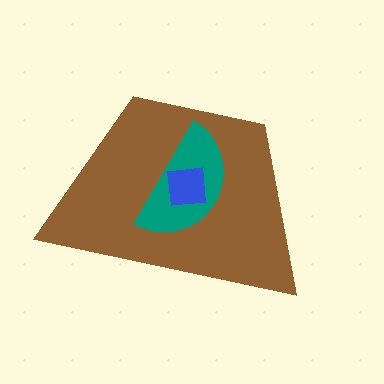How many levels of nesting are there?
3.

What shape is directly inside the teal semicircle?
The blue square.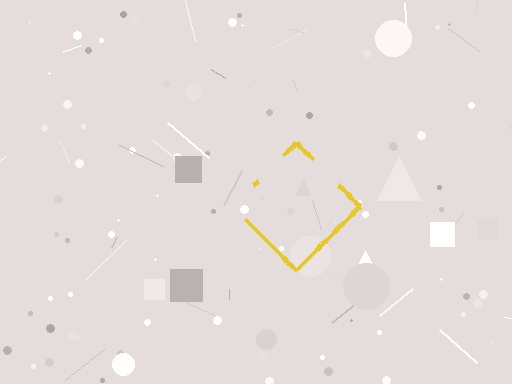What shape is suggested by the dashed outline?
The dashed outline suggests a diamond.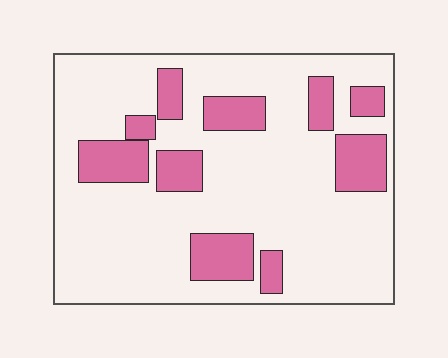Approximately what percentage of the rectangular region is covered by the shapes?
Approximately 20%.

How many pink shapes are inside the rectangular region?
10.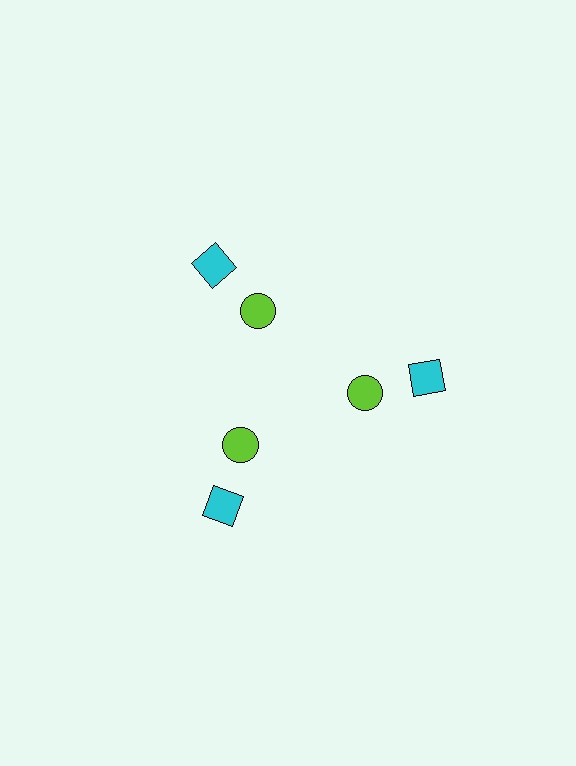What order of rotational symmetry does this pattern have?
This pattern has 3-fold rotational symmetry.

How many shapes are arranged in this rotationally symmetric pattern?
There are 6 shapes, arranged in 3 groups of 2.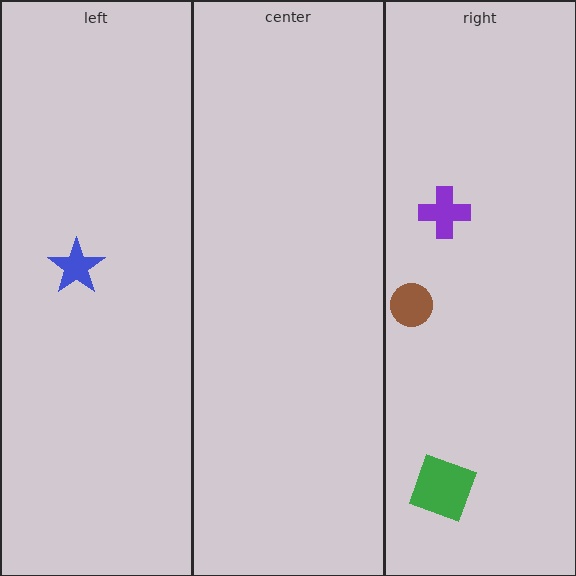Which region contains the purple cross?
The right region.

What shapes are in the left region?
The blue star.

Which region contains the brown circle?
The right region.